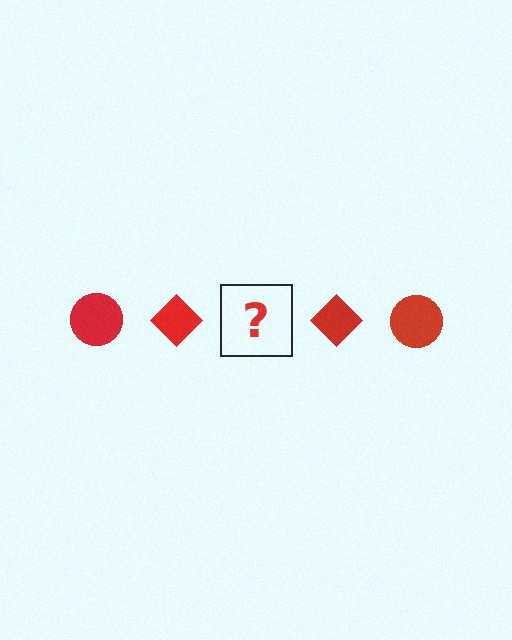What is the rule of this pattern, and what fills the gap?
The rule is that the pattern cycles through circle, diamond shapes in red. The gap should be filled with a red circle.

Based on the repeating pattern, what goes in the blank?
The blank should be a red circle.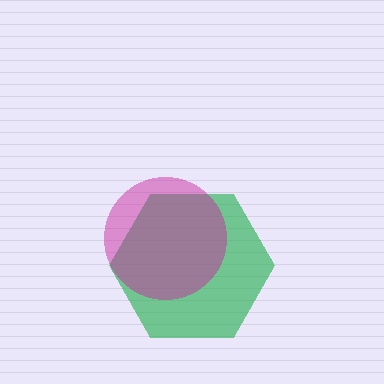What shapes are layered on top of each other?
The layered shapes are: a green hexagon, a magenta circle.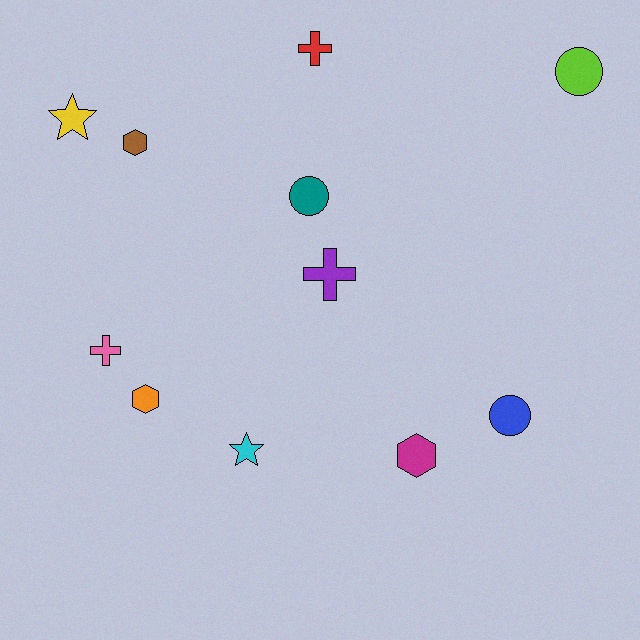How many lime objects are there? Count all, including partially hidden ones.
There is 1 lime object.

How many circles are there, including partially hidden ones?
There are 3 circles.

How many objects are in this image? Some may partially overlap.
There are 11 objects.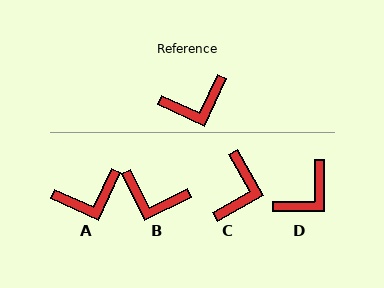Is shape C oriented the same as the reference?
No, it is off by about 55 degrees.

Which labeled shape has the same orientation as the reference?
A.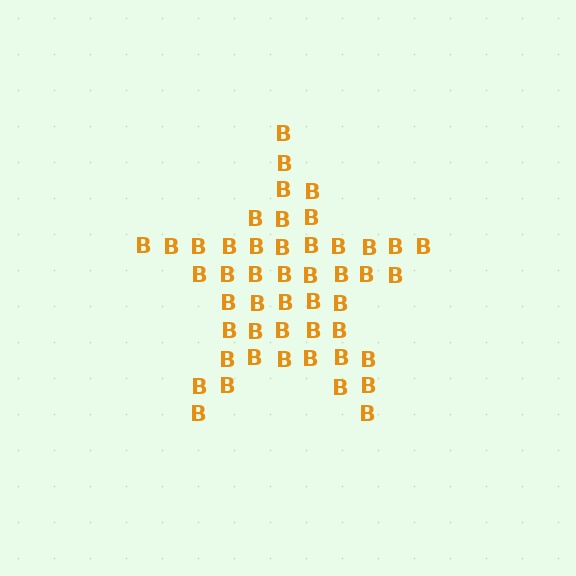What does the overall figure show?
The overall figure shows a star.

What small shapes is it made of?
It is made of small letter B's.